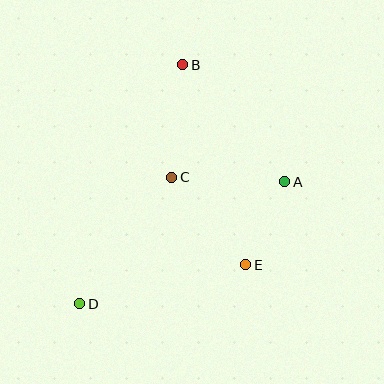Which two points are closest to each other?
Points A and E are closest to each other.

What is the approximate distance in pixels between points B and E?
The distance between B and E is approximately 210 pixels.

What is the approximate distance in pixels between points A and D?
The distance between A and D is approximately 239 pixels.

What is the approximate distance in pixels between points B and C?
The distance between B and C is approximately 113 pixels.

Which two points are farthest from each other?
Points B and D are farthest from each other.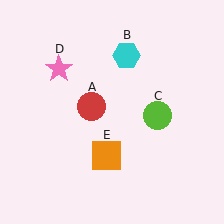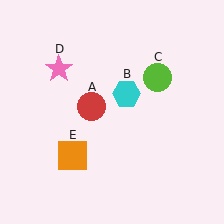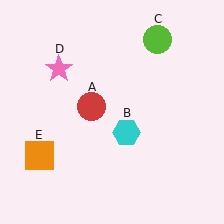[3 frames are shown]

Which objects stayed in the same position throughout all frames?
Red circle (object A) and pink star (object D) remained stationary.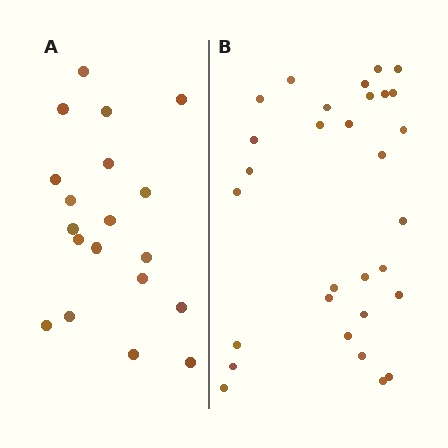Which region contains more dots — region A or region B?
Region B (the right region) has more dots.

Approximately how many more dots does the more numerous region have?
Region B has roughly 12 or so more dots than region A.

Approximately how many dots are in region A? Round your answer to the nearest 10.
About 20 dots. (The exact count is 19, which rounds to 20.)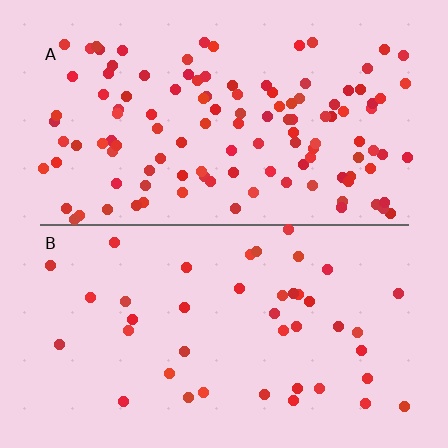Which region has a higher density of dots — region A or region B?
A (the top).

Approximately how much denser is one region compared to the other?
Approximately 2.9× — region A over region B.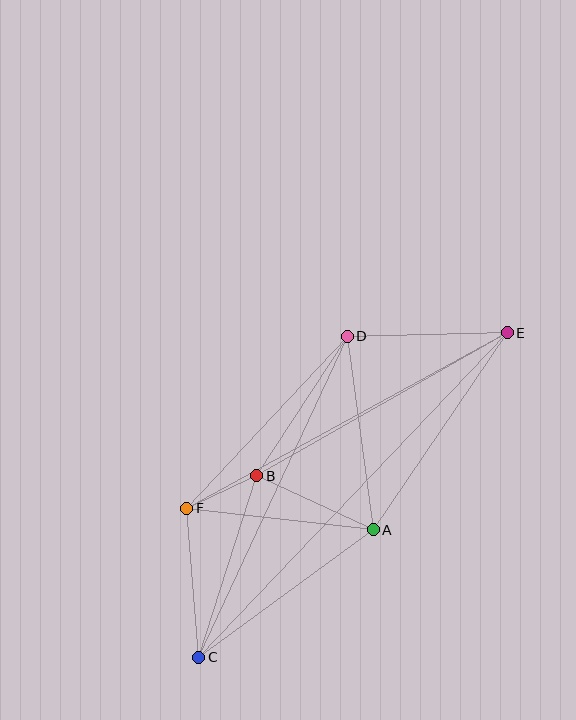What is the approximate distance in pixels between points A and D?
The distance between A and D is approximately 195 pixels.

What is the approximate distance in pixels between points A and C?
The distance between A and C is approximately 216 pixels.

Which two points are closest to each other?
Points B and F are closest to each other.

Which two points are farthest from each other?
Points C and E are farthest from each other.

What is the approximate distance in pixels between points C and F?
The distance between C and F is approximately 150 pixels.